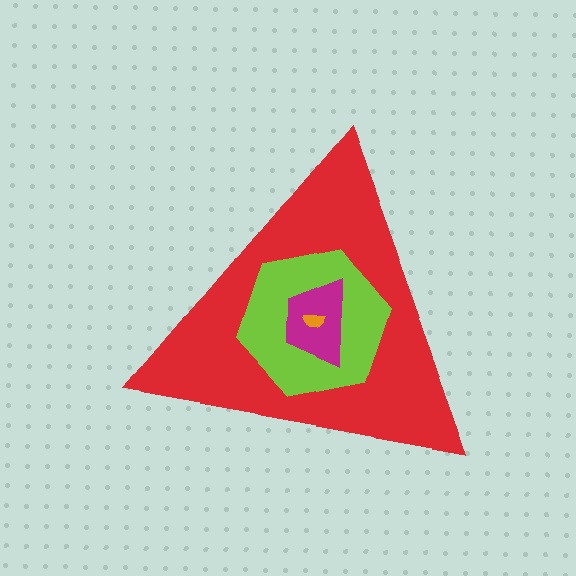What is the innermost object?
The orange semicircle.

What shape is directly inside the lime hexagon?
The magenta trapezoid.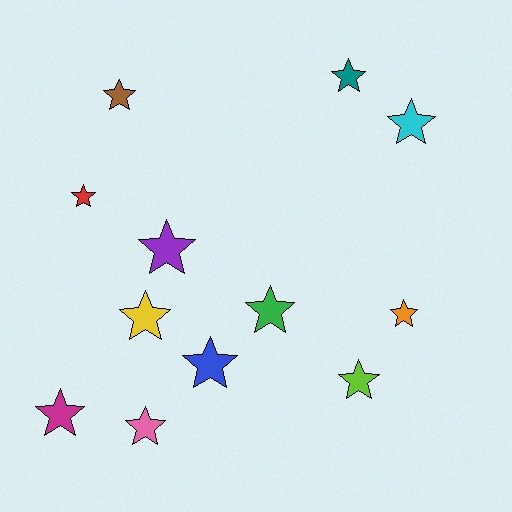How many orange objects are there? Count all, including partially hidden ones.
There is 1 orange object.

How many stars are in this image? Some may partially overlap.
There are 12 stars.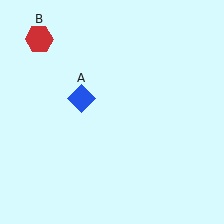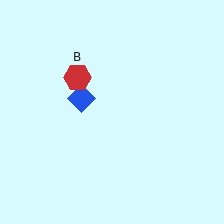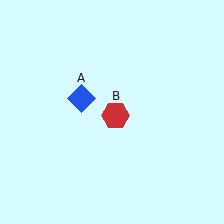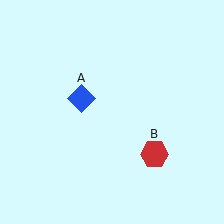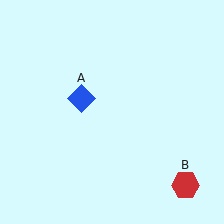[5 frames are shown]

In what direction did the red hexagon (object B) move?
The red hexagon (object B) moved down and to the right.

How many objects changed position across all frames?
1 object changed position: red hexagon (object B).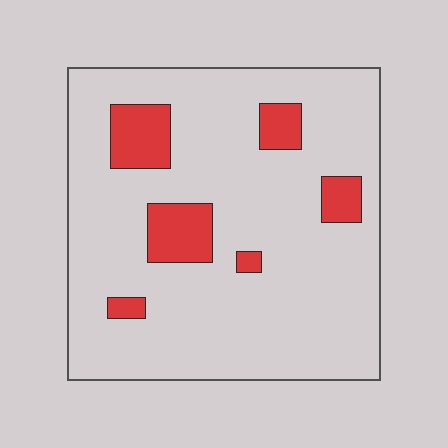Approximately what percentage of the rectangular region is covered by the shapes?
Approximately 15%.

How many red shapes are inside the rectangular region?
6.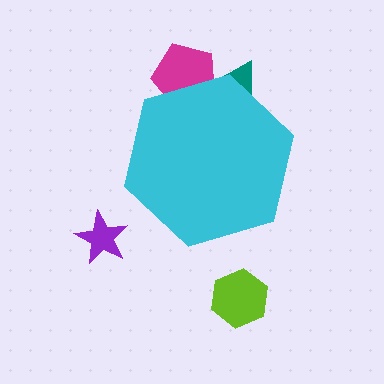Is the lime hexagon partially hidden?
No, the lime hexagon is fully visible.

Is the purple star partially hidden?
No, the purple star is fully visible.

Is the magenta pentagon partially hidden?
Yes, the magenta pentagon is partially hidden behind the cyan hexagon.